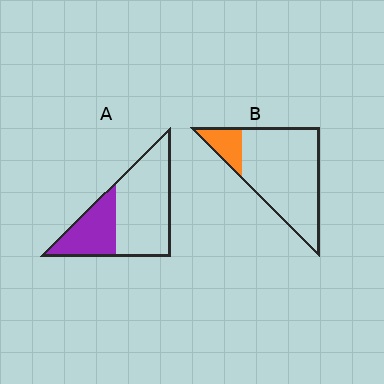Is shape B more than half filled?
No.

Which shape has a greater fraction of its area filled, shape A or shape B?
Shape A.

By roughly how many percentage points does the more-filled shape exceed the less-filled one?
By roughly 20 percentage points (A over B).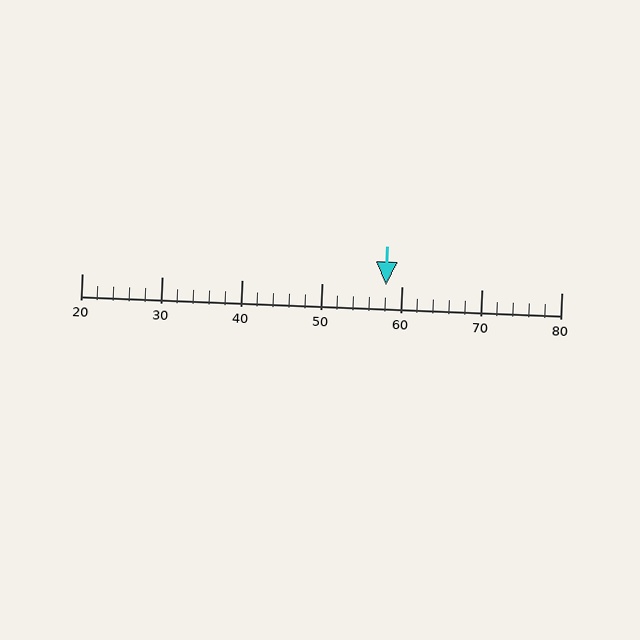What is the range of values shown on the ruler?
The ruler shows values from 20 to 80.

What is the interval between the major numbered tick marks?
The major tick marks are spaced 10 units apart.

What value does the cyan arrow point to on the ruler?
The cyan arrow points to approximately 58.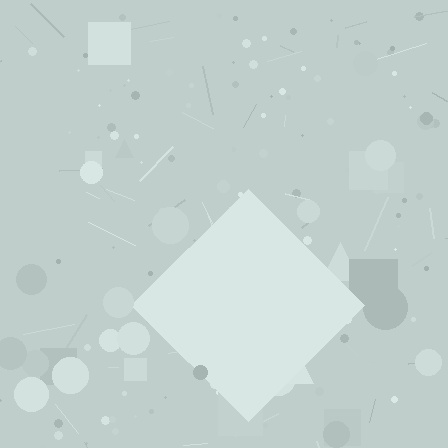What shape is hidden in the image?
A diamond is hidden in the image.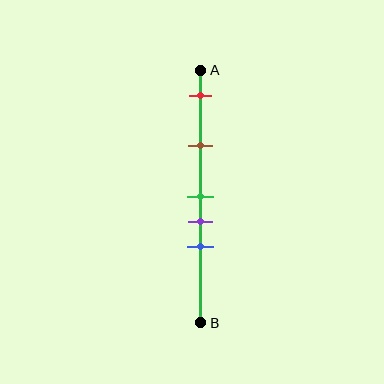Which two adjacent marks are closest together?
The green and purple marks are the closest adjacent pair.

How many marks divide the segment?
There are 5 marks dividing the segment.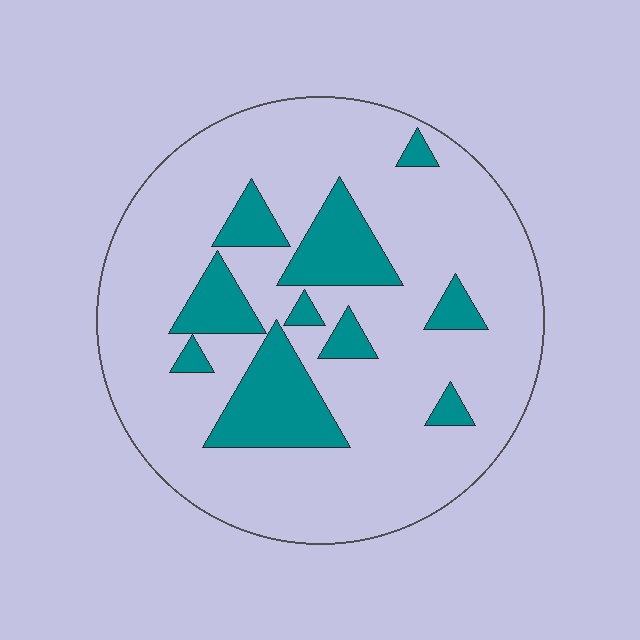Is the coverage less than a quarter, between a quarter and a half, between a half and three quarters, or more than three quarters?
Less than a quarter.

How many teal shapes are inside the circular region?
10.